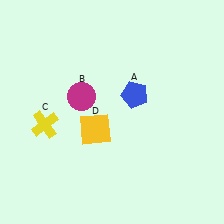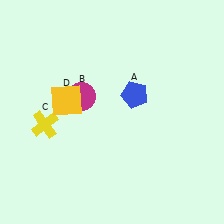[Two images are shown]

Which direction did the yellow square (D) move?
The yellow square (D) moved left.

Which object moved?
The yellow square (D) moved left.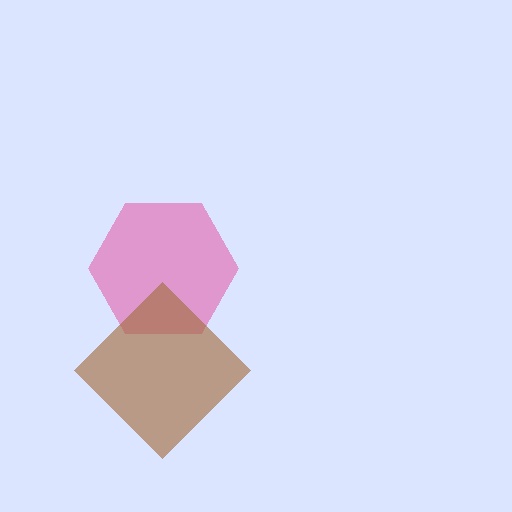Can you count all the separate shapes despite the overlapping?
Yes, there are 2 separate shapes.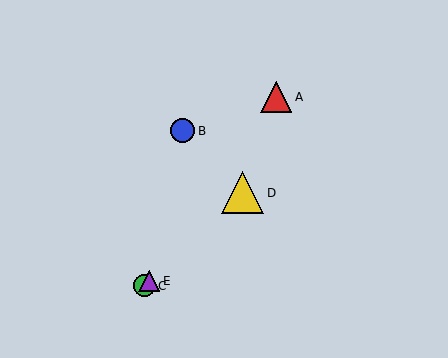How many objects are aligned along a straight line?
3 objects (C, D, E) are aligned along a straight line.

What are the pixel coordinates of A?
Object A is at (276, 97).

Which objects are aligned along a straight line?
Objects C, D, E are aligned along a straight line.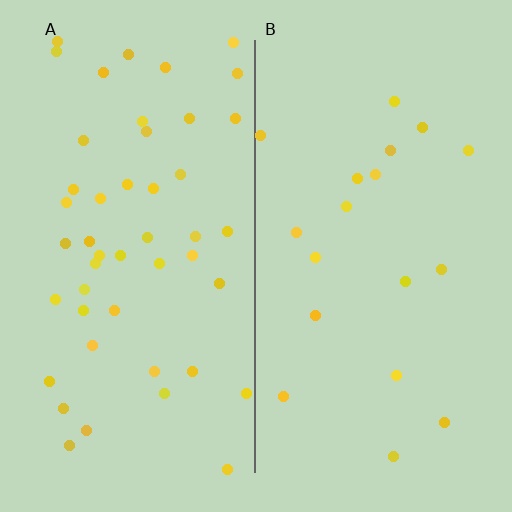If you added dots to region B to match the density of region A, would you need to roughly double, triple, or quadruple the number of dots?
Approximately triple.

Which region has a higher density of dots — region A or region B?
A (the left).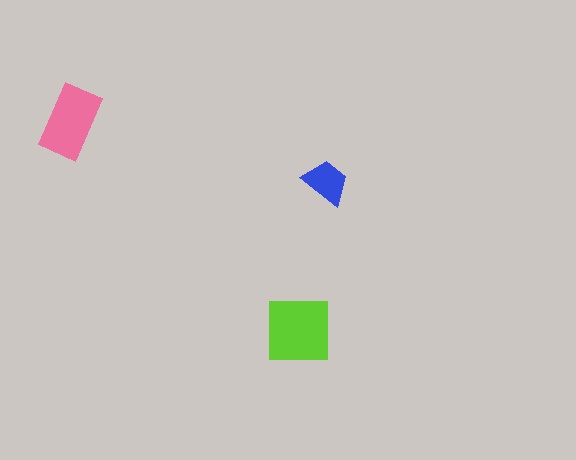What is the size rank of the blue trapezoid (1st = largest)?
3rd.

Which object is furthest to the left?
The pink rectangle is leftmost.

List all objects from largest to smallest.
The lime square, the pink rectangle, the blue trapezoid.